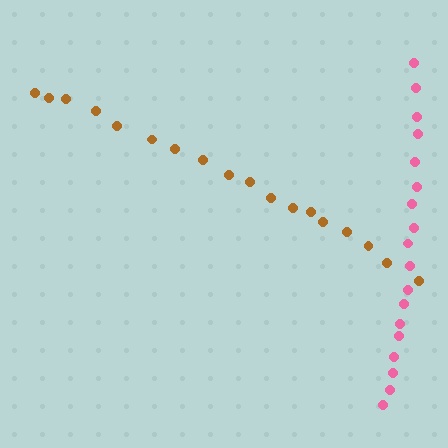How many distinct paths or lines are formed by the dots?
There are 2 distinct paths.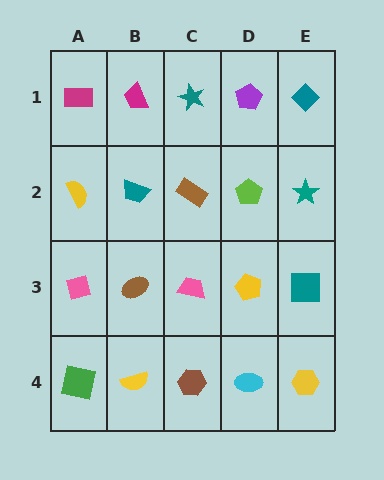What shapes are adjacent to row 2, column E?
A teal diamond (row 1, column E), a teal square (row 3, column E), a lime pentagon (row 2, column D).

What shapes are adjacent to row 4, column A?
A pink diamond (row 3, column A), a yellow semicircle (row 4, column B).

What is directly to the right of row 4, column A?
A yellow semicircle.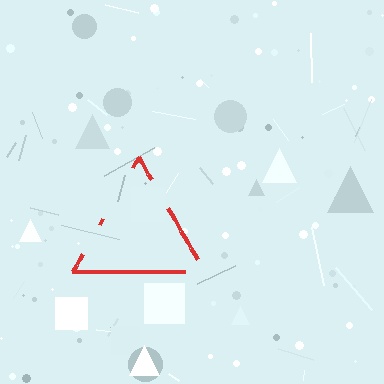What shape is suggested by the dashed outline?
The dashed outline suggests a triangle.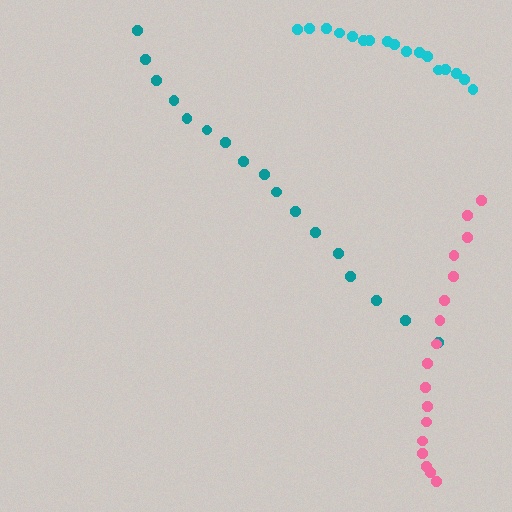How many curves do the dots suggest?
There are 3 distinct paths.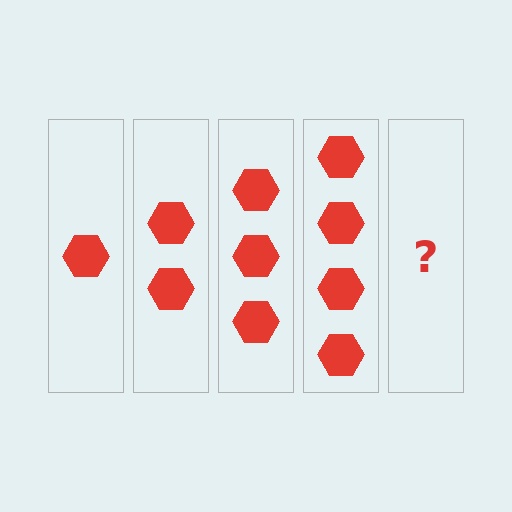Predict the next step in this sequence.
The next step is 5 hexagons.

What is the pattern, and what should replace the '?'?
The pattern is that each step adds one more hexagon. The '?' should be 5 hexagons.